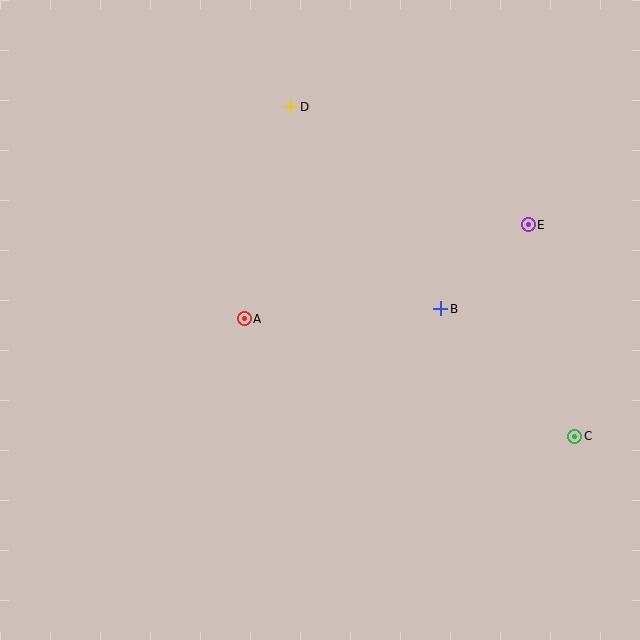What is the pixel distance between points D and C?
The distance between D and C is 435 pixels.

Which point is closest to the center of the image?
Point A at (244, 319) is closest to the center.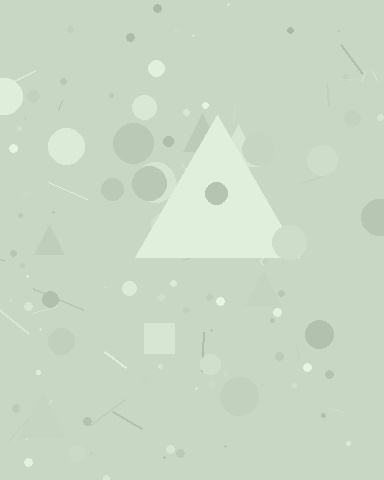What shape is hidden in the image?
A triangle is hidden in the image.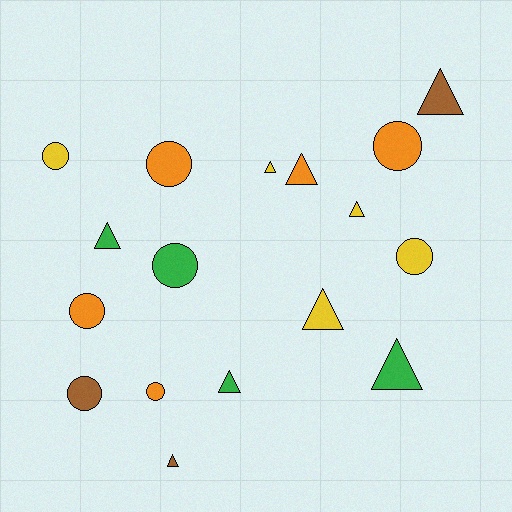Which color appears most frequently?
Orange, with 5 objects.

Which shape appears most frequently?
Triangle, with 9 objects.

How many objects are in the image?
There are 17 objects.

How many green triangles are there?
There are 3 green triangles.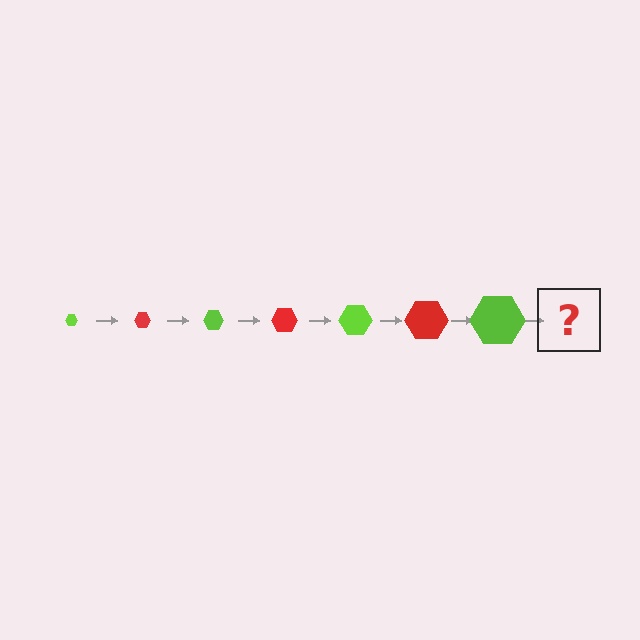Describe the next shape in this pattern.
It should be a red hexagon, larger than the previous one.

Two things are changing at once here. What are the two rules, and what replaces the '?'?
The two rules are that the hexagon grows larger each step and the color cycles through lime and red. The '?' should be a red hexagon, larger than the previous one.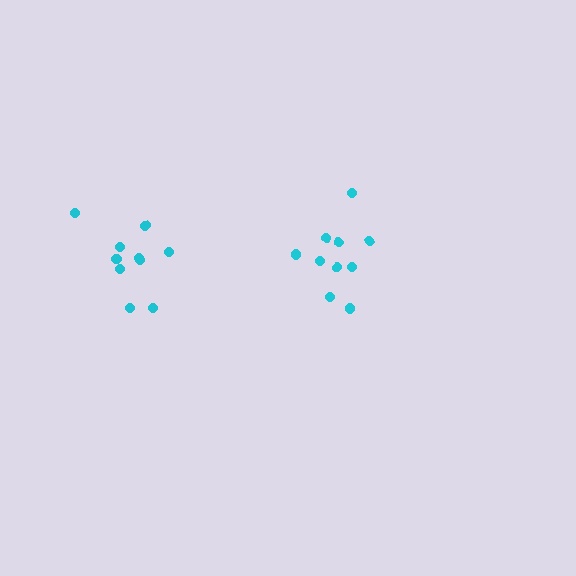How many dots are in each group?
Group 1: 10 dots, Group 2: 10 dots (20 total).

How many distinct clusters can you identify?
There are 2 distinct clusters.